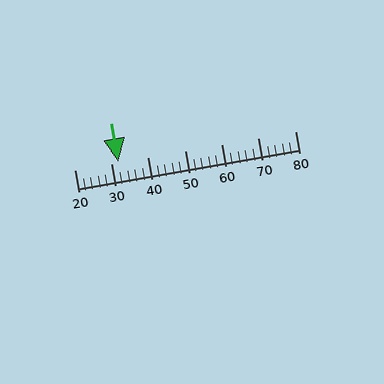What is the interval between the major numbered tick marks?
The major tick marks are spaced 10 units apart.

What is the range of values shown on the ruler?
The ruler shows values from 20 to 80.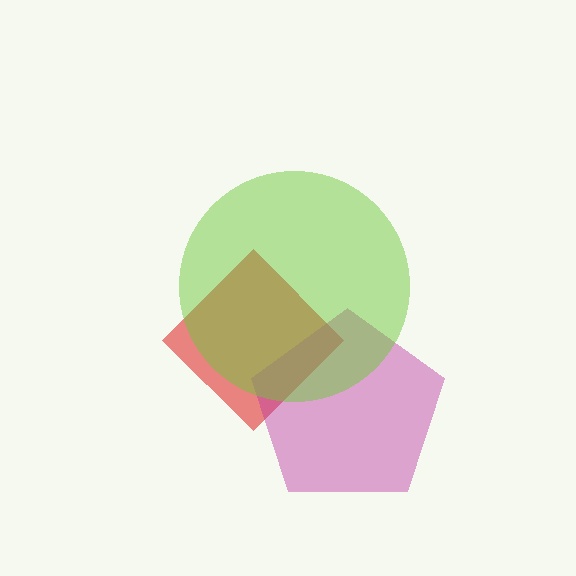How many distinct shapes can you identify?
There are 3 distinct shapes: a red diamond, a magenta pentagon, a lime circle.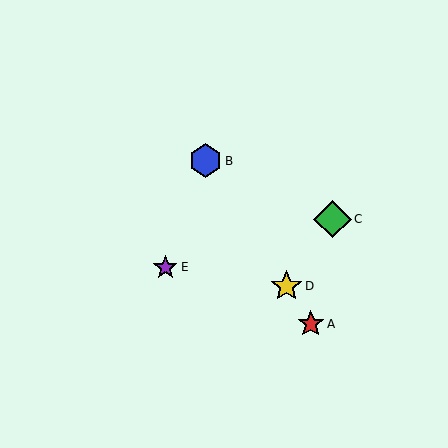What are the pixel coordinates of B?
Object B is at (205, 161).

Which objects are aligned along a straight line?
Objects A, B, D are aligned along a straight line.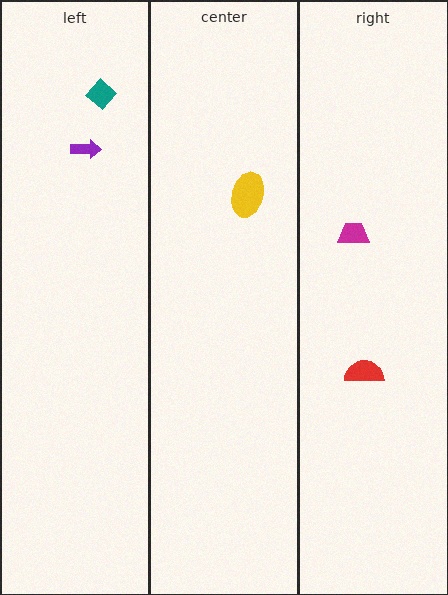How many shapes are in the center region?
1.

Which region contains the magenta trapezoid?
The right region.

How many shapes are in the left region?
2.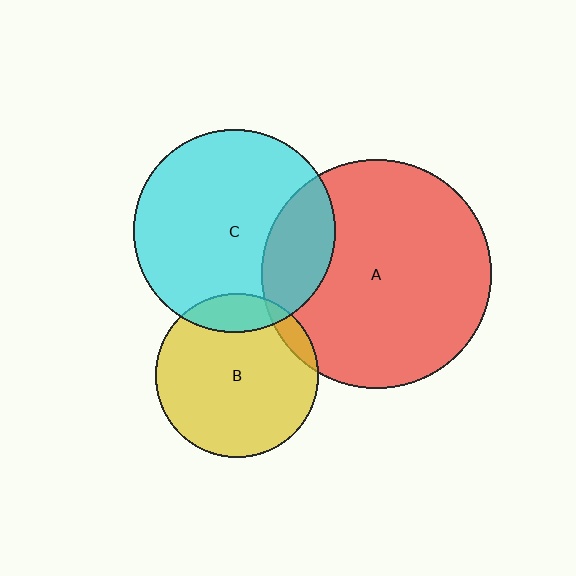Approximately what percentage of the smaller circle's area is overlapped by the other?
Approximately 25%.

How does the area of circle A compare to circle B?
Approximately 2.0 times.